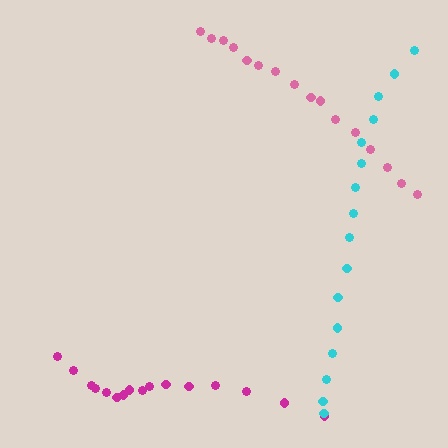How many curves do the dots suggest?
There are 3 distinct paths.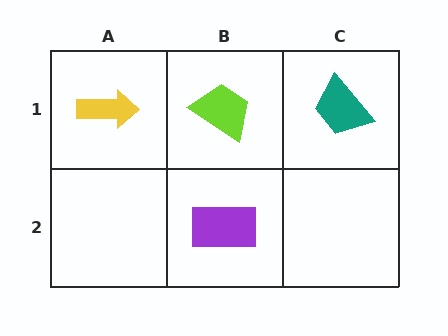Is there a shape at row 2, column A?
No, that cell is empty.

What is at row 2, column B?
A purple rectangle.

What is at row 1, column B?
A lime trapezoid.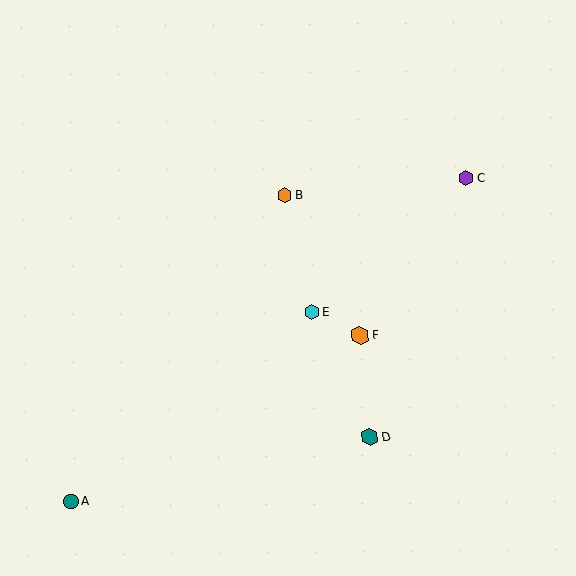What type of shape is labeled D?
Shape D is a teal hexagon.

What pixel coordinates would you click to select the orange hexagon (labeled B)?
Click at (285, 195) to select the orange hexagon B.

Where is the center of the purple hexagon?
The center of the purple hexagon is at (466, 178).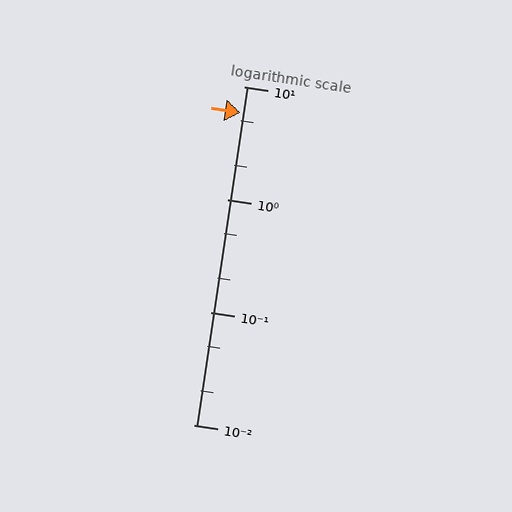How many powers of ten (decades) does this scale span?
The scale spans 3 decades, from 0.01 to 10.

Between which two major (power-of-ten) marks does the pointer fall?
The pointer is between 1 and 10.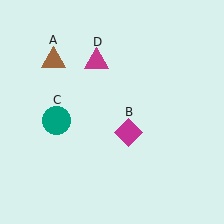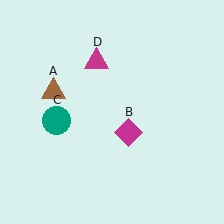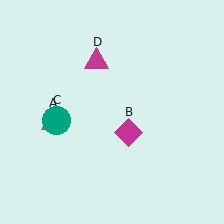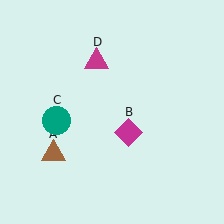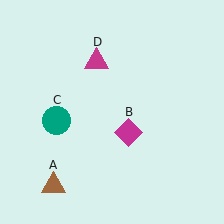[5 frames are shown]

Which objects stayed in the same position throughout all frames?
Magenta diamond (object B) and teal circle (object C) and magenta triangle (object D) remained stationary.